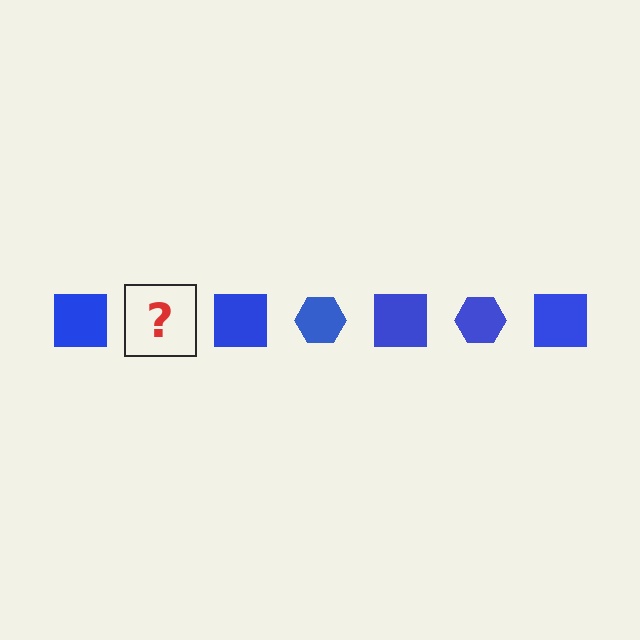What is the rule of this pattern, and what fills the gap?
The rule is that the pattern cycles through square, hexagon shapes in blue. The gap should be filled with a blue hexagon.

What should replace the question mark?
The question mark should be replaced with a blue hexagon.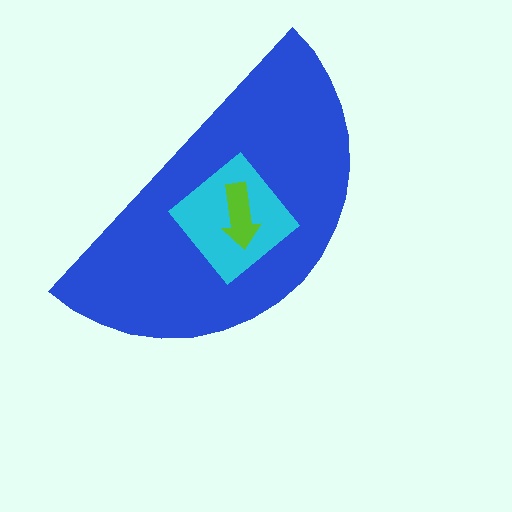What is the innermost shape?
The lime arrow.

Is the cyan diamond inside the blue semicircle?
Yes.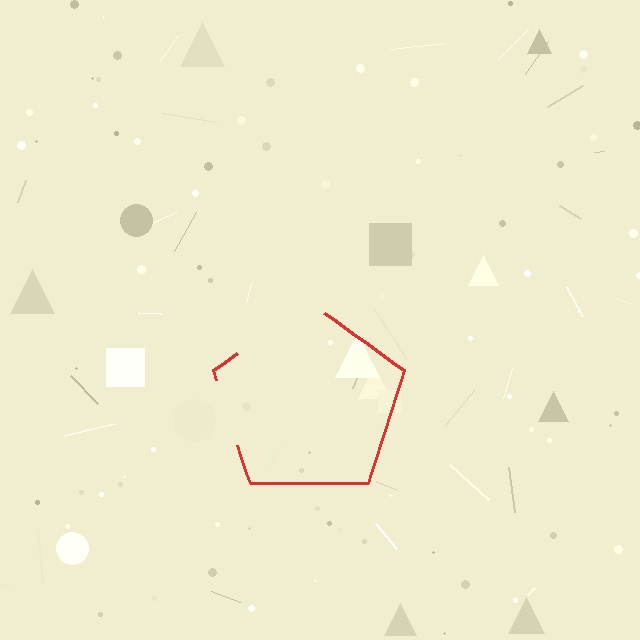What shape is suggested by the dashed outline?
The dashed outline suggests a pentagon.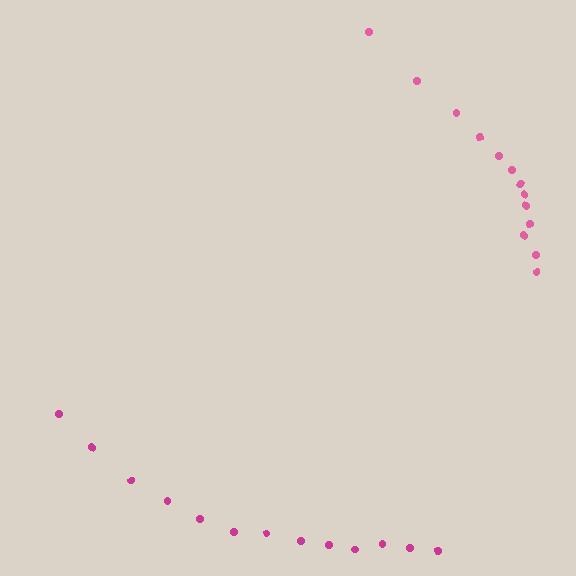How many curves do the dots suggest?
There are 2 distinct paths.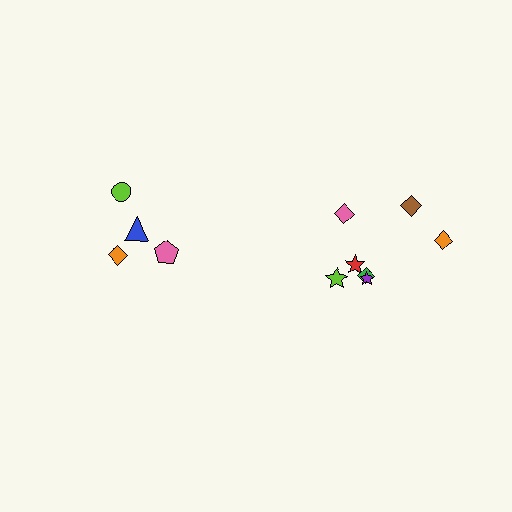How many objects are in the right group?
There are 7 objects.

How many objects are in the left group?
There are 4 objects.